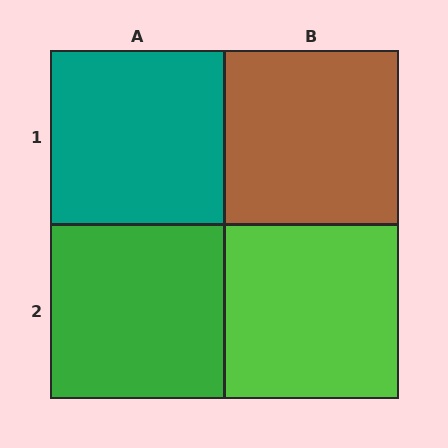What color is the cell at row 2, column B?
Lime.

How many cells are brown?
1 cell is brown.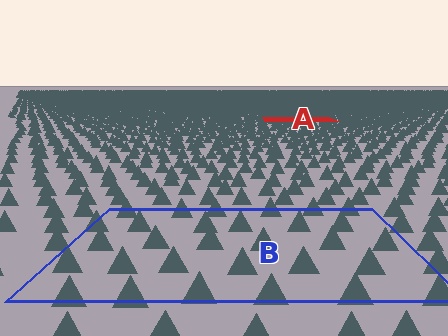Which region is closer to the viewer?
Region B is closer. The texture elements there are larger and more spread out.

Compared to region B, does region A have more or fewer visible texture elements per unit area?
Region A has more texture elements per unit area — they are packed more densely because it is farther away.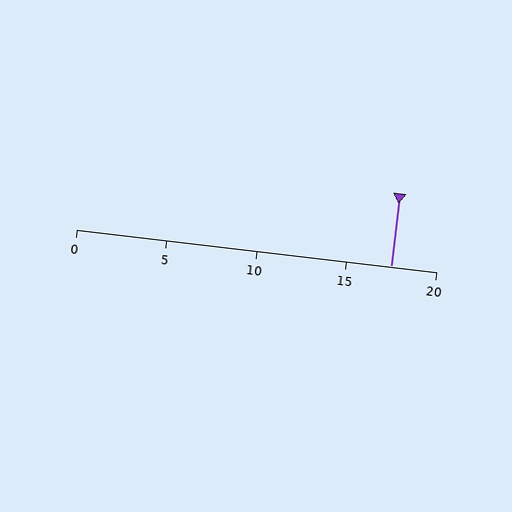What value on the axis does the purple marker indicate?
The marker indicates approximately 17.5.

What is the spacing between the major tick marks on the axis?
The major ticks are spaced 5 apart.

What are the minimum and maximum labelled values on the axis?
The axis runs from 0 to 20.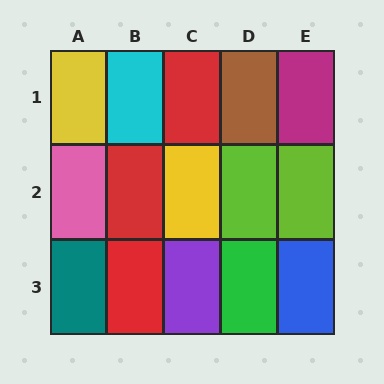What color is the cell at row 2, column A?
Pink.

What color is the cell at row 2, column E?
Lime.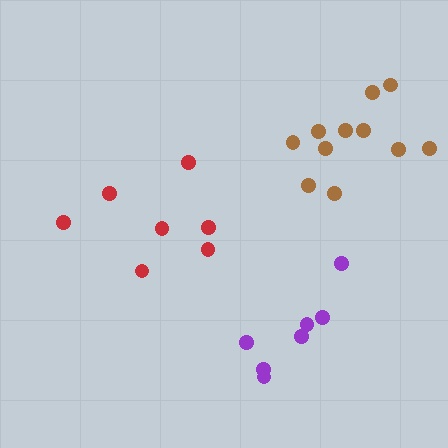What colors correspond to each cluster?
The clusters are colored: red, brown, purple.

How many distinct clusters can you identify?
There are 3 distinct clusters.